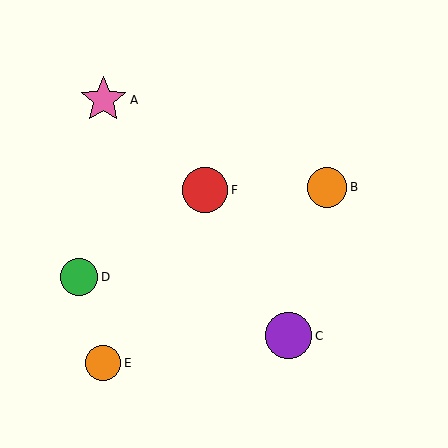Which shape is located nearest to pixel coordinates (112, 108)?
The pink star (labeled A) at (103, 100) is nearest to that location.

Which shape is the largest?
The pink star (labeled A) is the largest.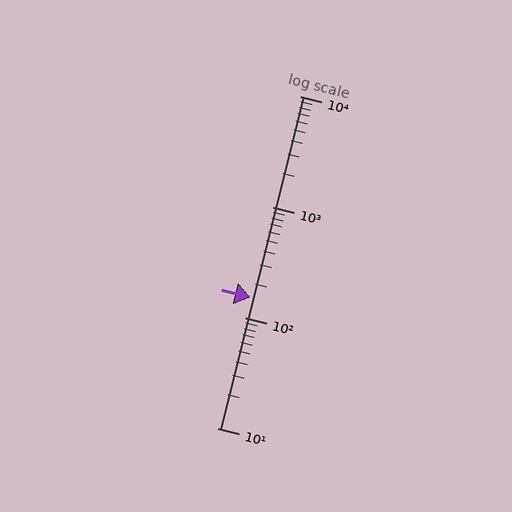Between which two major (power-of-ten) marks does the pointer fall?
The pointer is between 100 and 1000.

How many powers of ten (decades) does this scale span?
The scale spans 3 decades, from 10 to 10000.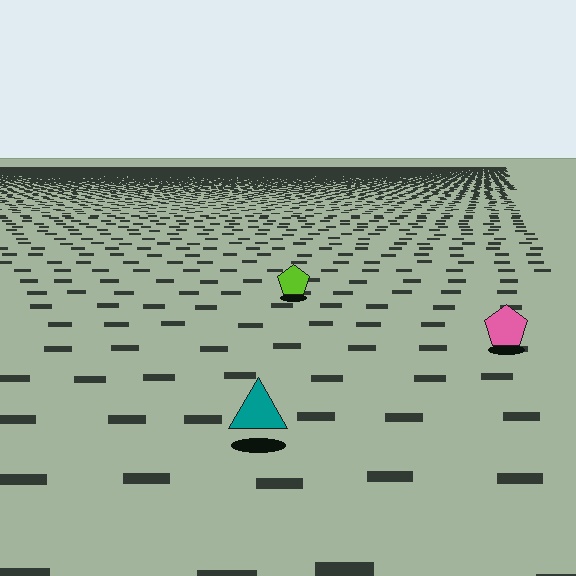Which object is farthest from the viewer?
The lime pentagon is farthest from the viewer. It appears smaller and the ground texture around it is denser.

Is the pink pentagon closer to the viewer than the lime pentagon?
Yes. The pink pentagon is closer — you can tell from the texture gradient: the ground texture is coarser near it.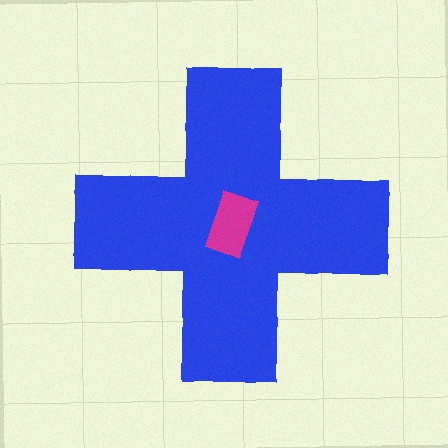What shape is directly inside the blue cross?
The magenta rectangle.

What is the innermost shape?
The magenta rectangle.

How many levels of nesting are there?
2.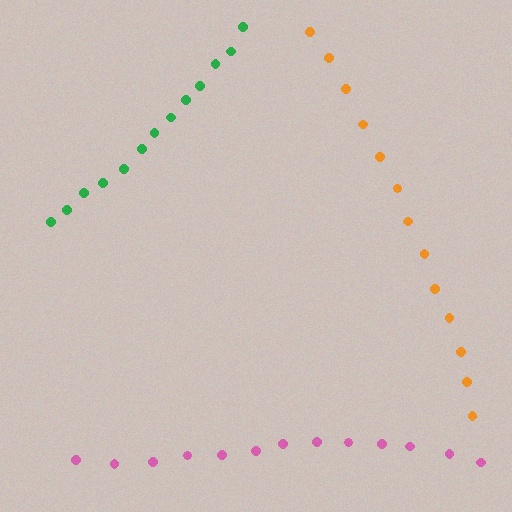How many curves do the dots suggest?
There are 3 distinct paths.